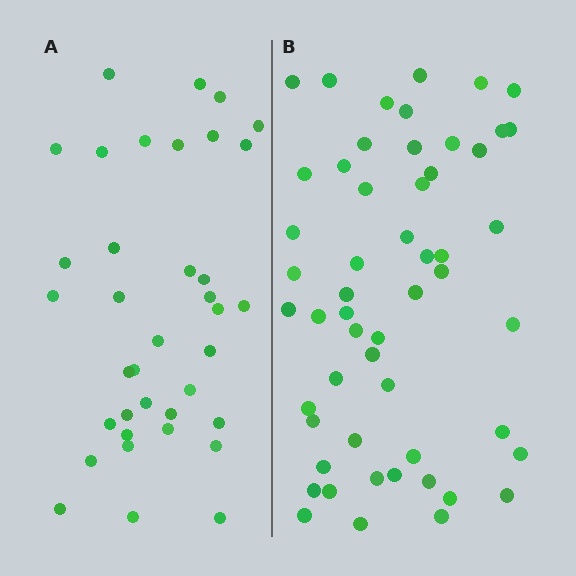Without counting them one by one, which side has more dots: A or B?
Region B (the right region) has more dots.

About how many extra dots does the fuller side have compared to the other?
Region B has approximately 15 more dots than region A.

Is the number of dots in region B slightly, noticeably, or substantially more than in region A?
Region B has substantially more. The ratio is roughly 1.5 to 1.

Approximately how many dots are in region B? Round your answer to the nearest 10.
About 50 dots. (The exact count is 54, which rounds to 50.)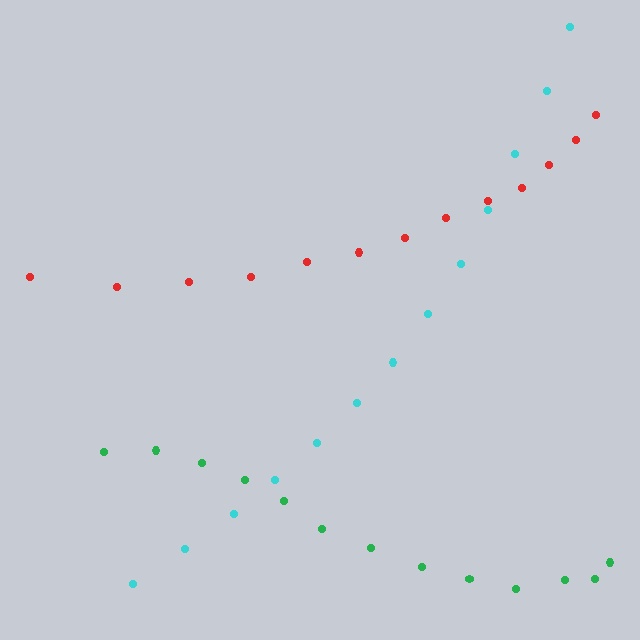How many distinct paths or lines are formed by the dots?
There are 3 distinct paths.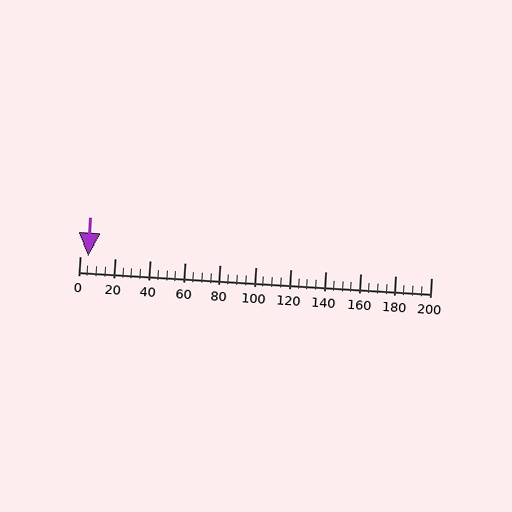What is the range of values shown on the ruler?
The ruler shows values from 0 to 200.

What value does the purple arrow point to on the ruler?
The purple arrow points to approximately 5.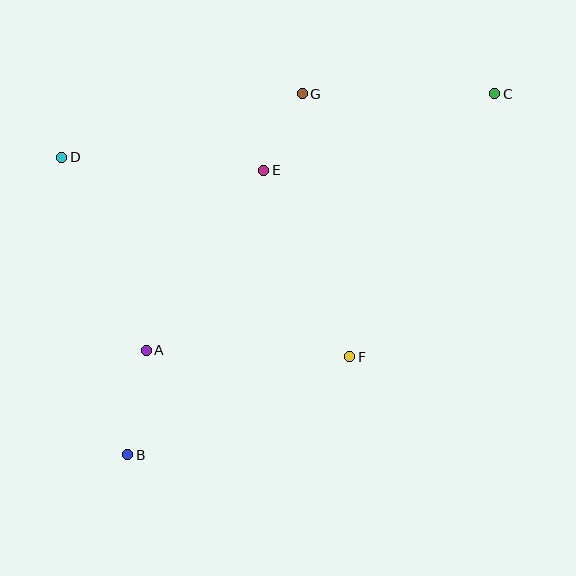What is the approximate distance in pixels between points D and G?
The distance between D and G is approximately 248 pixels.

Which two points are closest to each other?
Points E and G are closest to each other.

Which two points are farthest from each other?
Points B and C are farthest from each other.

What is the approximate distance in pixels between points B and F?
The distance between B and F is approximately 243 pixels.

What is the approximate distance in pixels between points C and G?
The distance between C and G is approximately 193 pixels.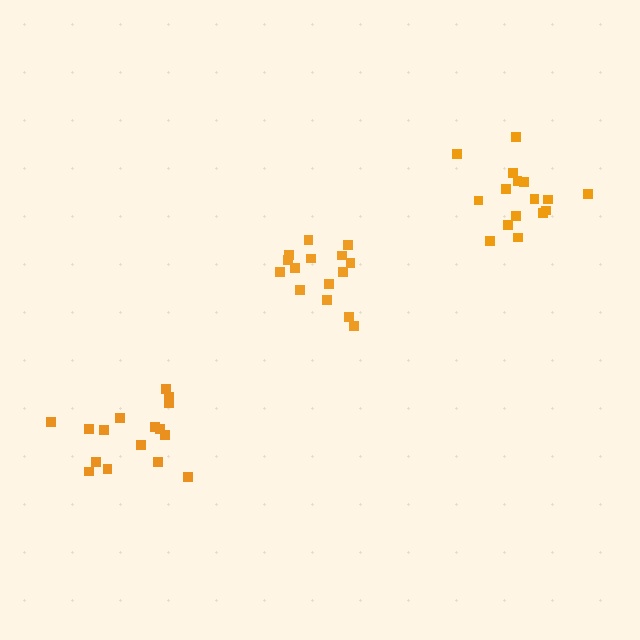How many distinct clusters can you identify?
There are 3 distinct clusters.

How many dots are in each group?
Group 1: 15 dots, Group 2: 16 dots, Group 3: 16 dots (47 total).